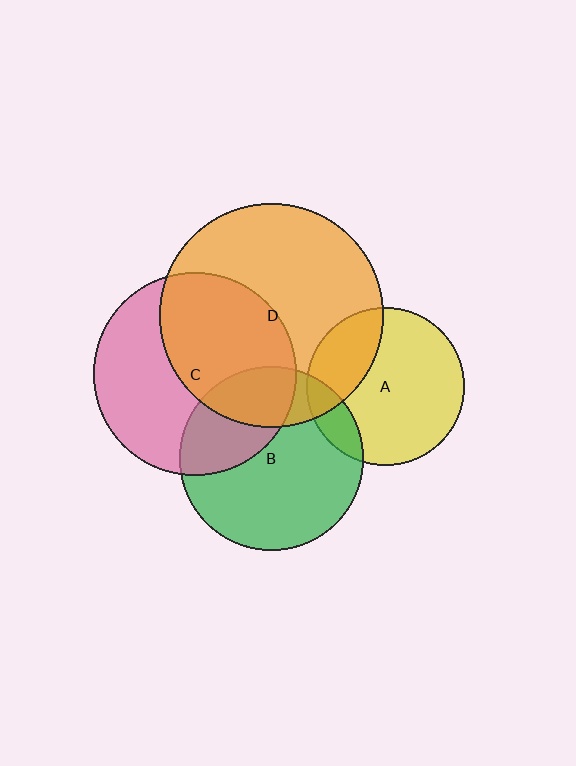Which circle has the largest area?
Circle D (orange).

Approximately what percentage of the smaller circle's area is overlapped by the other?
Approximately 25%.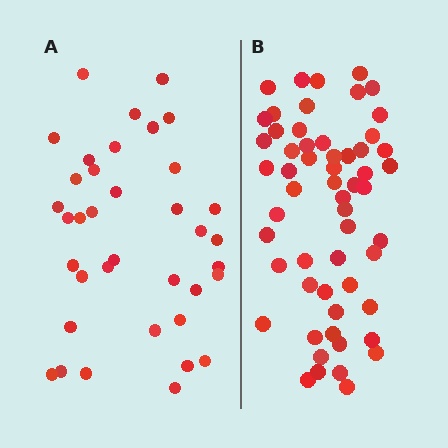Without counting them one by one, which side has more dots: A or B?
Region B (the right region) has more dots.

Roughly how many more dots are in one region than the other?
Region B has approximately 20 more dots than region A.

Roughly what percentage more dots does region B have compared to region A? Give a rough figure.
About 55% more.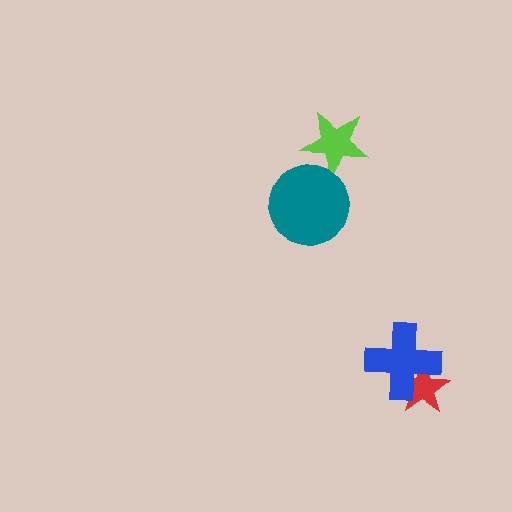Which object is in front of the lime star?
The teal circle is in front of the lime star.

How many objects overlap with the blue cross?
1 object overlaps with the blue cross.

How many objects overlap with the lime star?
1 object overlaps with the lime star.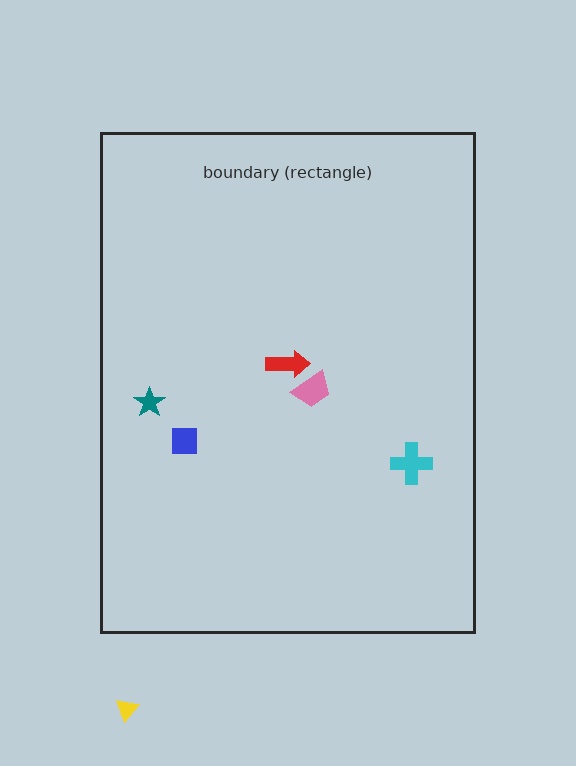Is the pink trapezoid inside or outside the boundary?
Inside.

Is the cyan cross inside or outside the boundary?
Inside.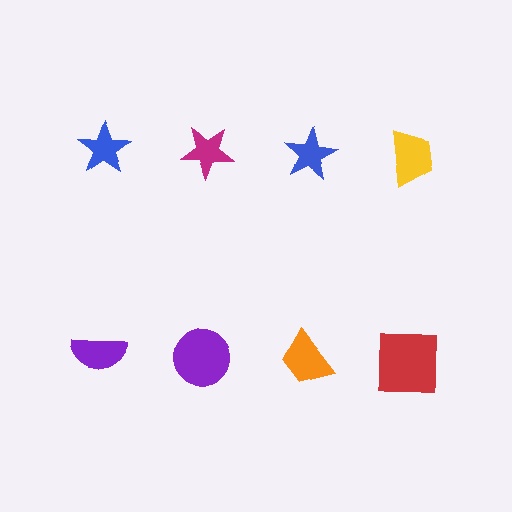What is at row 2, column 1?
A purple semicircle.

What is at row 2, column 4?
A red square.